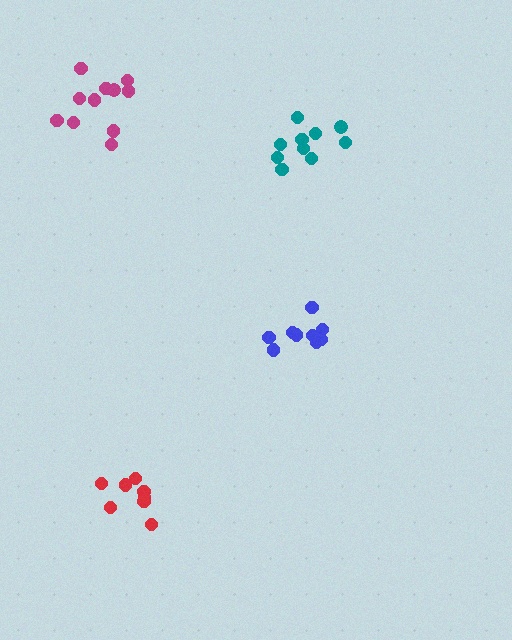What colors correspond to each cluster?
The clusters are colored: blue, teal, red, magenta.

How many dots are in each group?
Group 1: 9 dots, Group 2: 10 dots, Group 3: 8 dots, Group 4: 11 dots (38 total).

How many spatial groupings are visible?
There are 4 spatial groupings.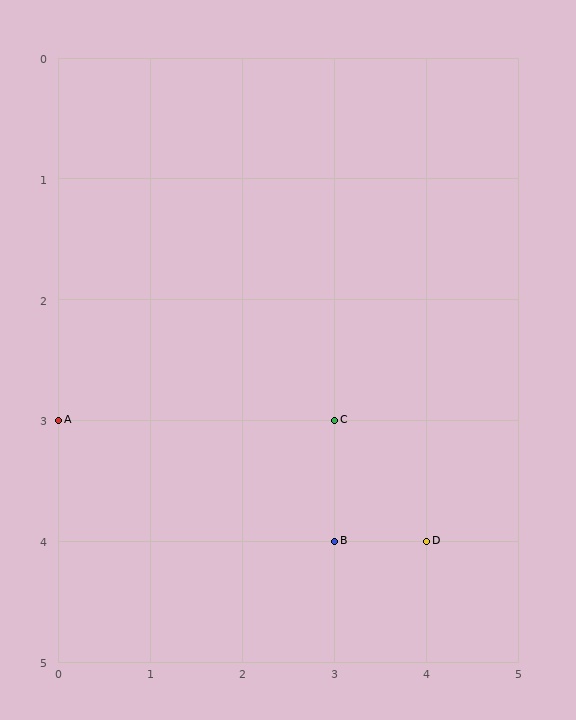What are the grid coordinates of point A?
Point A is at grid coordinates (0, 3).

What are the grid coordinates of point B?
Point B is at grid coordinates (3, 4).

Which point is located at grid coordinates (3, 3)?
Point C is at (3, 3).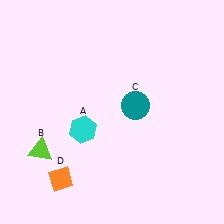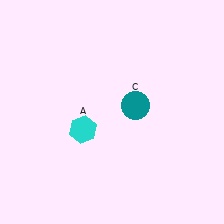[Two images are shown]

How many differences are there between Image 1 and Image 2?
There are 2 differences between the two images.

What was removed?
The orange diamond (D), the lime triangle (B) were removed in Image 2.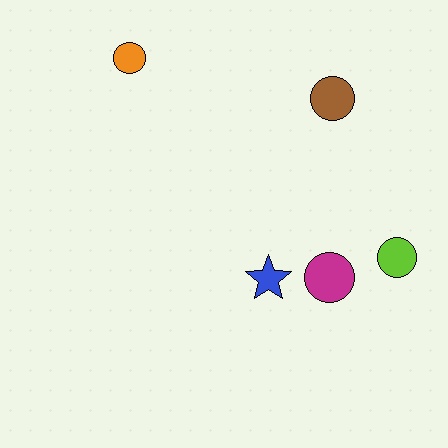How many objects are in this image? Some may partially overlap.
There are 5 objects.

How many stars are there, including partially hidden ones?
There is 1 star.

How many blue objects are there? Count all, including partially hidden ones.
There is 1 blue object.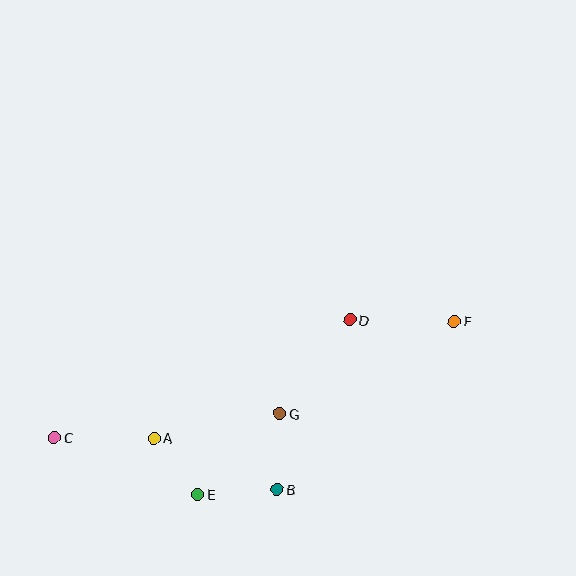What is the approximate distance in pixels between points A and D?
The distance between A and D is approximately 229 pixels.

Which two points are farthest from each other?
Points C and F are farthest from each other.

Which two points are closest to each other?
Points A and E are closest to each other.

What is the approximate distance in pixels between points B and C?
The distance between B and C is approximately 229 pixels.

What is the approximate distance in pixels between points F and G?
The distance between F and G is approximately 198 pixels.